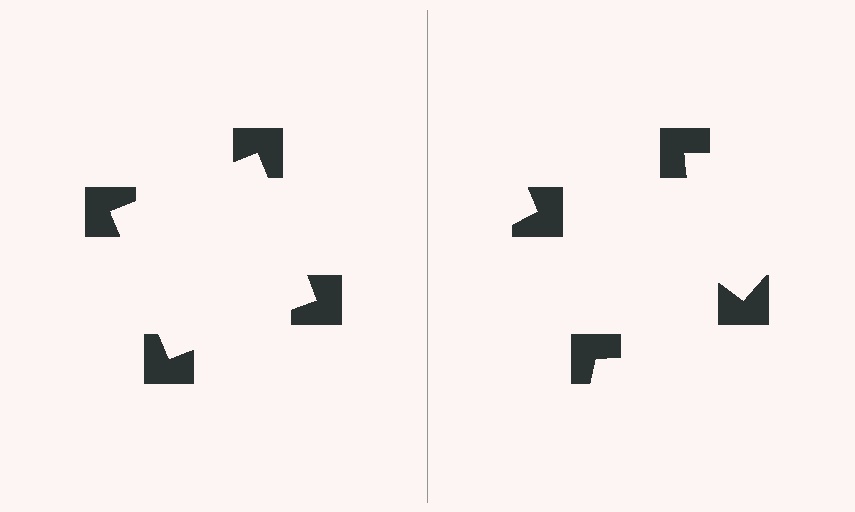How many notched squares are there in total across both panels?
8 — 4 on each side.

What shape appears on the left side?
An illusory square.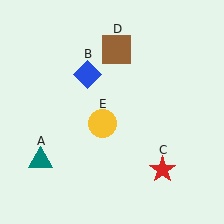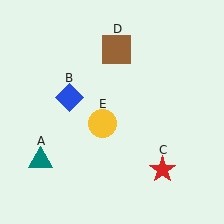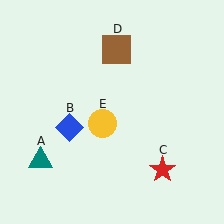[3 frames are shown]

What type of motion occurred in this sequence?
The blue diamond (object B) rotated counterclockwise around the center of the scene.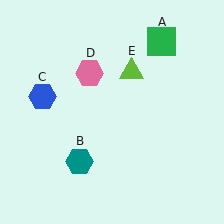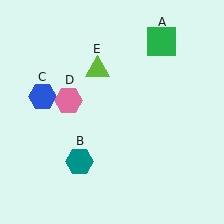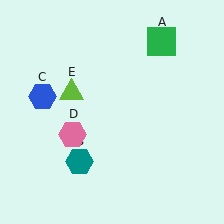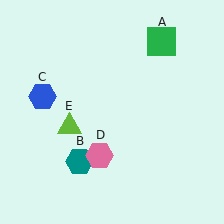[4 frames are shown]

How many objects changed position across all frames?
2 objects changed position: pink hexagon (object D), lime triangle (object E).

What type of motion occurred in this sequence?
The pink hexagon (object D), lime triangle (object E) rotated counterclockwise around the center of the scene.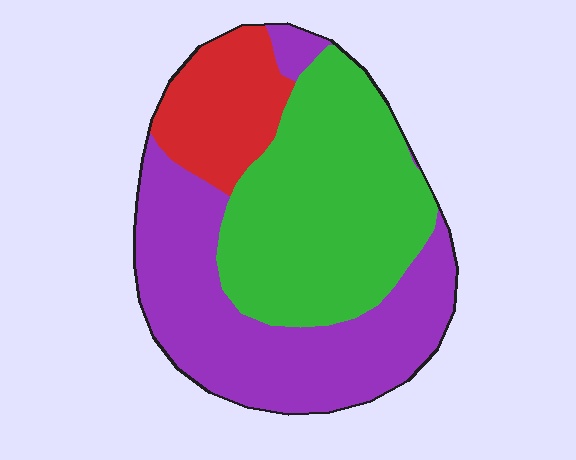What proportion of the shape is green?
Green takes up about two fifths (2/5) of the shape.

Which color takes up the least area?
Red, at roughly 15%.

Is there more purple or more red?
Purple.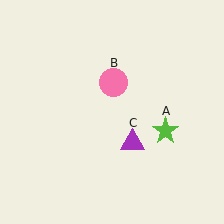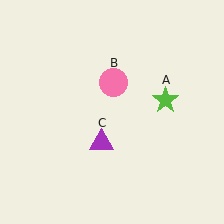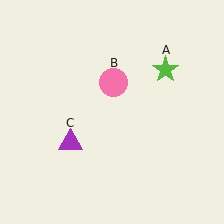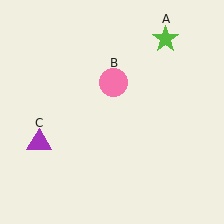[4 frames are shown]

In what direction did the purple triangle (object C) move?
The purple triangle (object C) moved left.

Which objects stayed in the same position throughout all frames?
Pink circle (object B) remained stationary.